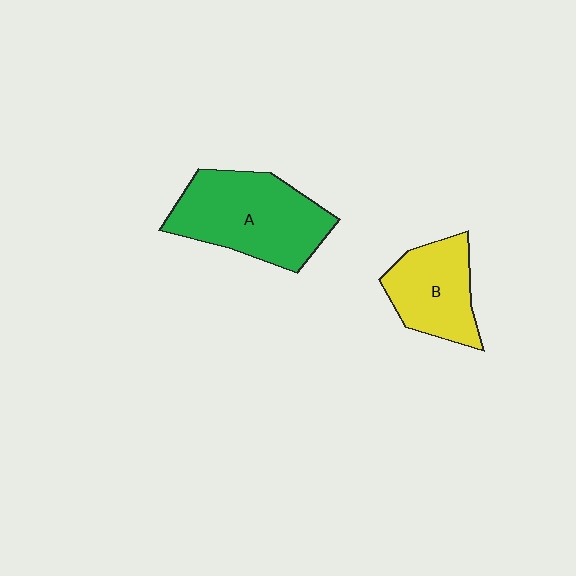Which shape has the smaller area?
Shape B (yellow).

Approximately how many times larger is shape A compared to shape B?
Approximately 1.5 times.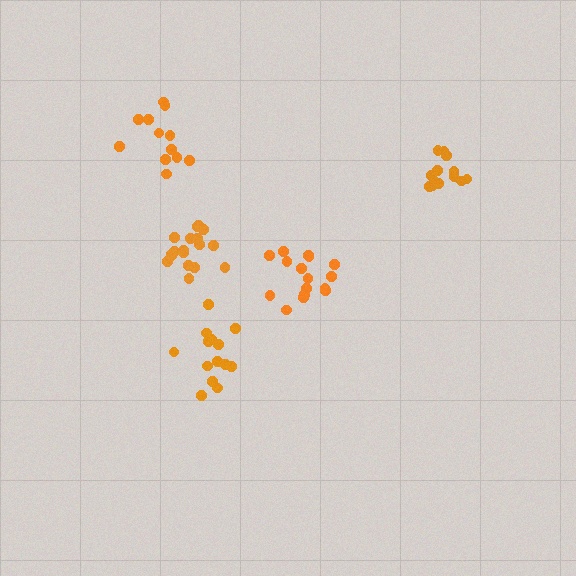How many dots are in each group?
Group 1: 16 dots, Group 2: 15 dots, Group 3: 18 dots, Group 4: 13 dots, Group 5: 12 dots (74 total).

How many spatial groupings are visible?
There are 5 spatial groupings.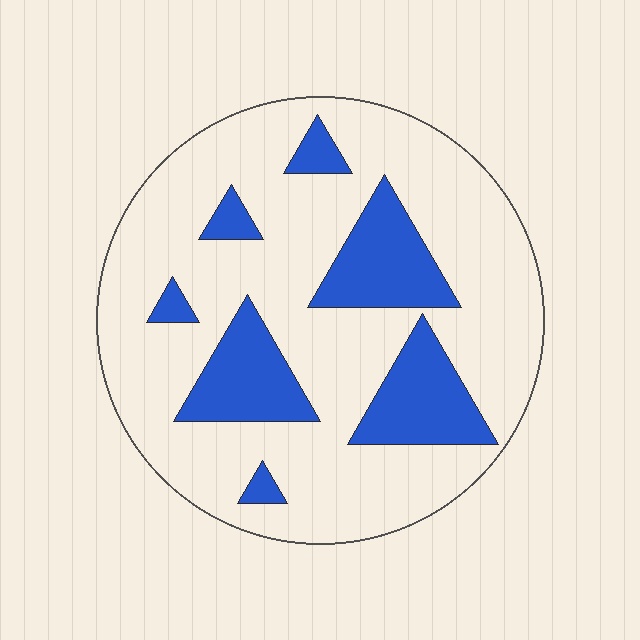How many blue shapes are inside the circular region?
7.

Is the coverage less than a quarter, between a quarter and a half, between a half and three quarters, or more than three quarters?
Less than a quarter.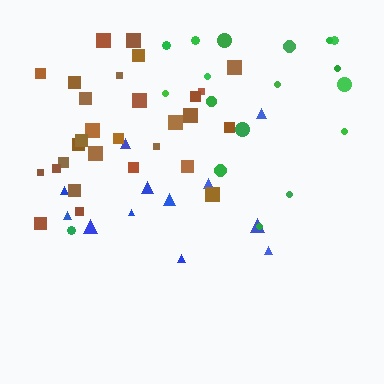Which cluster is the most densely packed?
Brown.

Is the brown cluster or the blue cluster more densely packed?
Brown.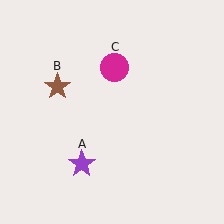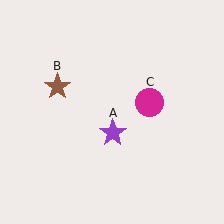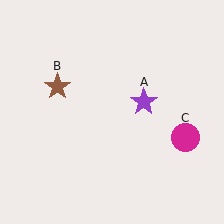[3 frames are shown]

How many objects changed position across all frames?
2 objects changed position: purple star (object A), magenta circle (object C).